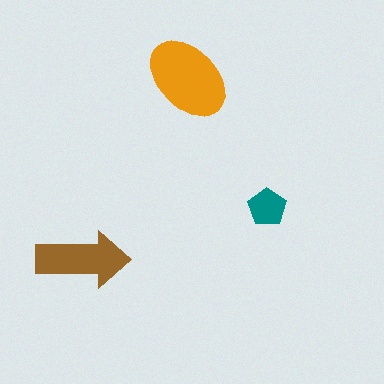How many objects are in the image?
There are 3 objects in the image.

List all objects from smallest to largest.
The teal pentagon, the brown arrow, the orange ellipse.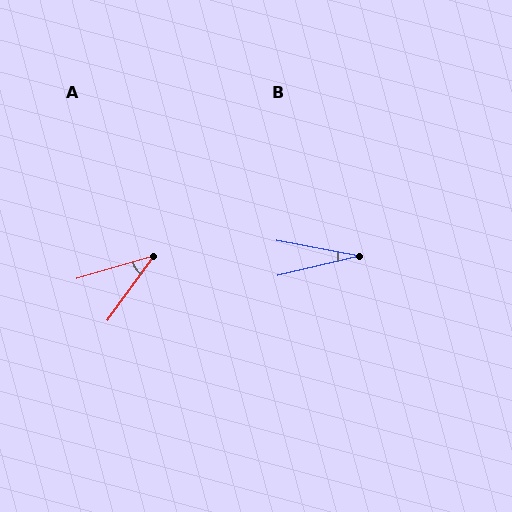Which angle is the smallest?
B, at approximately 24 degrees.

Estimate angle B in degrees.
Approximately 24 degrees.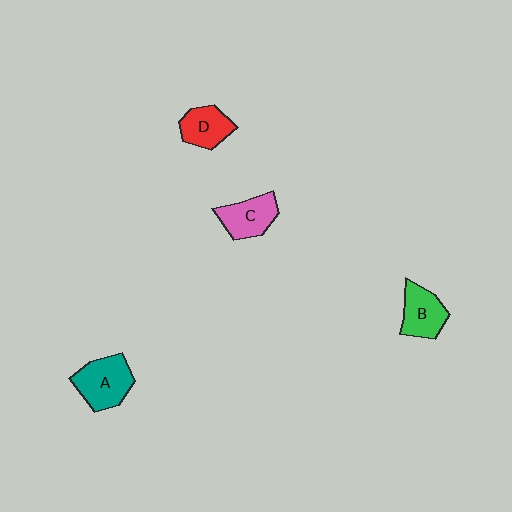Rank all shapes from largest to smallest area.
From largest to smallest: A (teal), C (pink), B (green), D (red).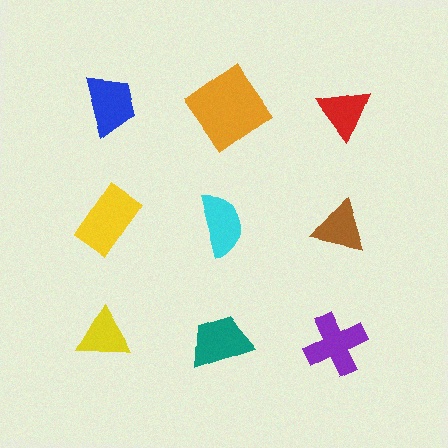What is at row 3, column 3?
A purple cross.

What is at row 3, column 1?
A yellow triangle.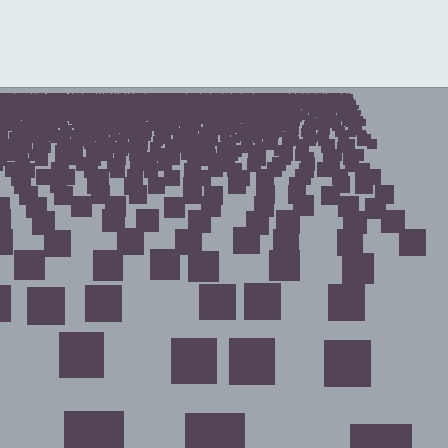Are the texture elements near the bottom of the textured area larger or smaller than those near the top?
Larger. Near the bottom, elements are closer to the viewer and appear at a bigger on-screen size.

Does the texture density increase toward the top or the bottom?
Density increases toward the top.